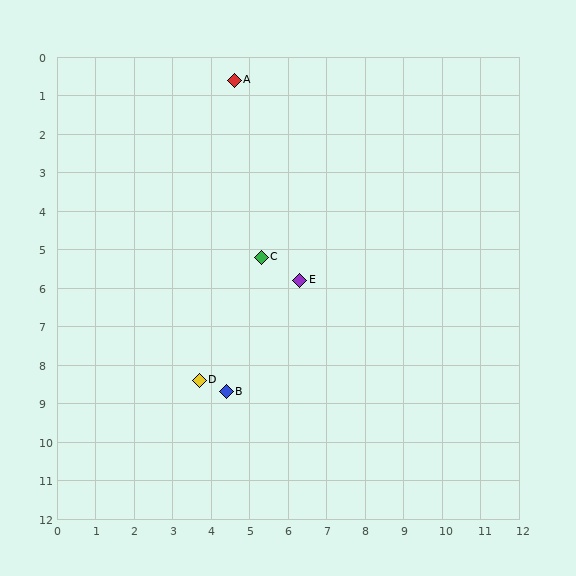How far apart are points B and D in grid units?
Points B and D are about 0.8 grid units apart.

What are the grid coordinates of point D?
Point D is at approximately (3.7, 8.4).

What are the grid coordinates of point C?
Point C is at approximately (5.3, 5.2).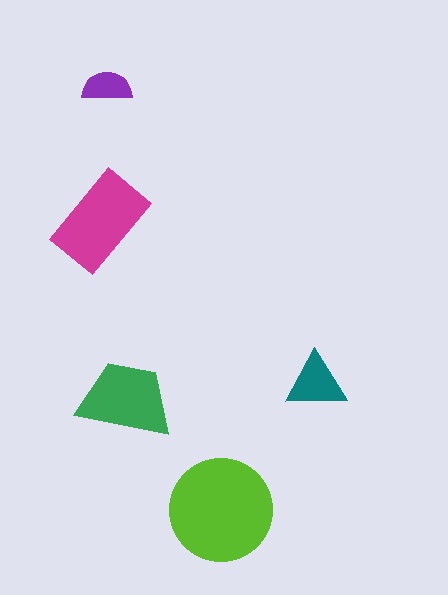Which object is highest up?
The purple semicircle is topmost.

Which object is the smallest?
The purple semicircle.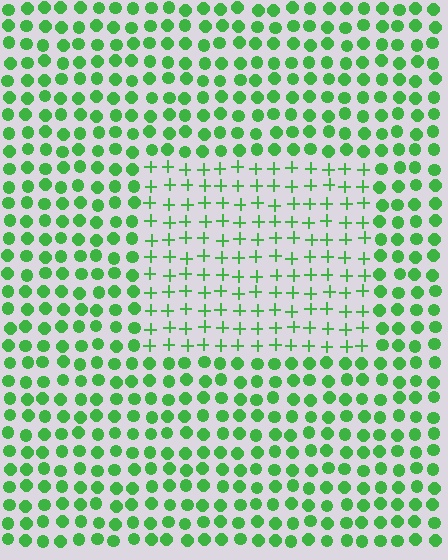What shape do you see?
I see a rectangle.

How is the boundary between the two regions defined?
The boundary is defined by a change in element shape: plus signs inside vs. circles outside. All elements share the same color and spacing.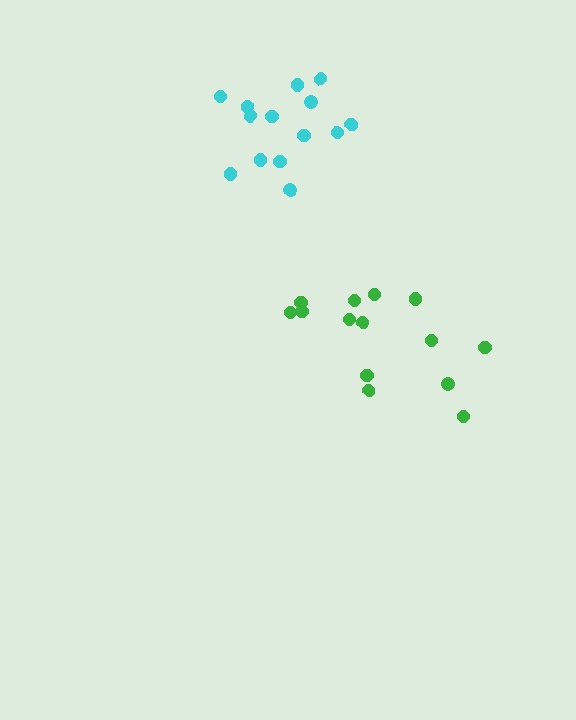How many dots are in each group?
Group 1: 14 dots, Group 2: 14 dots (28 total).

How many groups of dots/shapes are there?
There are 2 groups.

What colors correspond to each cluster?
The clusters are colored: green, cyan.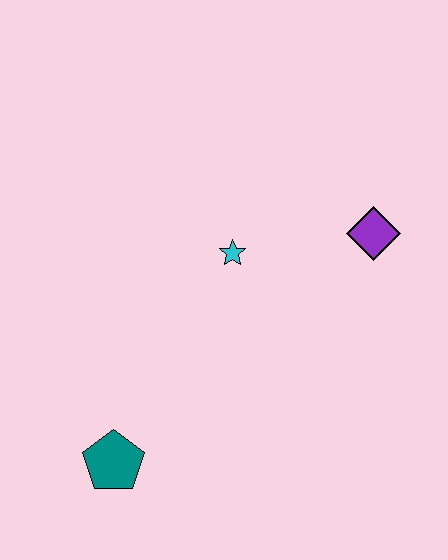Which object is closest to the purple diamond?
The cyan star is closest to the purple diamond.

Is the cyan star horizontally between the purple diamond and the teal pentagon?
Yes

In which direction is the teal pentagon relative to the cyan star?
The teal pentagon is below the cyan star.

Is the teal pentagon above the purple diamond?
No